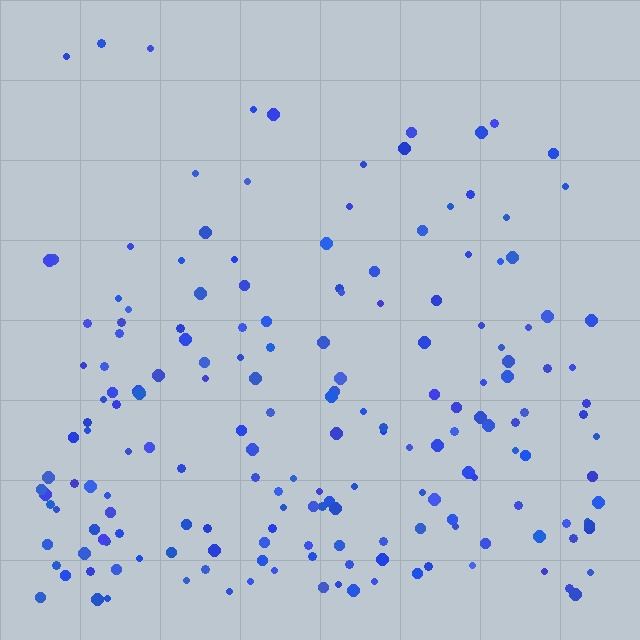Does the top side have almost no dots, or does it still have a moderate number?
Still a moderate number, just noticeably fewer than the bottom.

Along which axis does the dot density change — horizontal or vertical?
Vertical.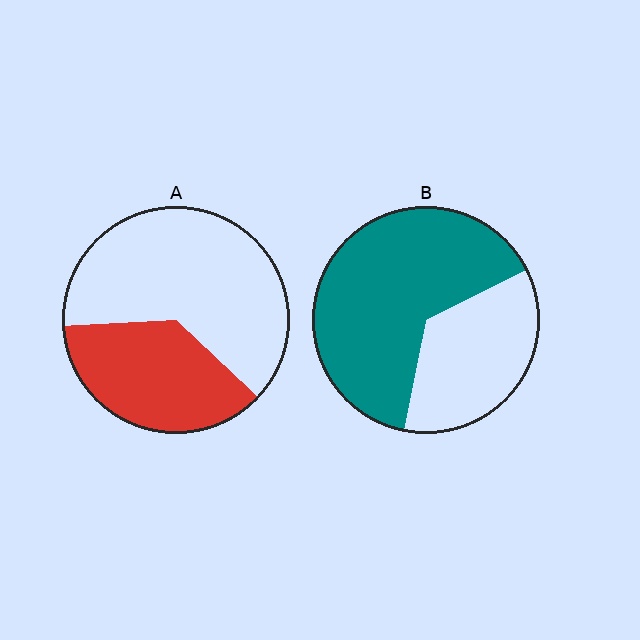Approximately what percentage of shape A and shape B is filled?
A is approximately 35% and B is approximately 65%.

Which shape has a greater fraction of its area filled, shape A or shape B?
Shape B.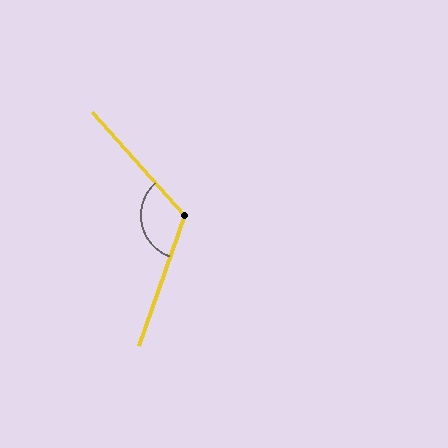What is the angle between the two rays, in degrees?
Approximately 119 degrees.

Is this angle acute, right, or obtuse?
It is obtuse.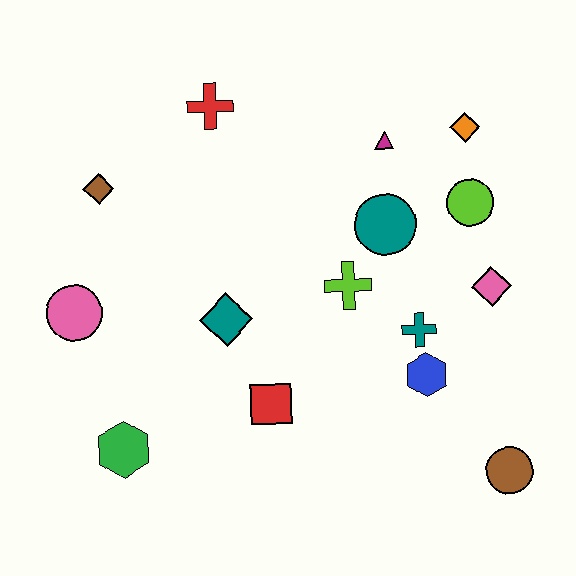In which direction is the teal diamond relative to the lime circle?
The teal diamond is to the left of the lime circle.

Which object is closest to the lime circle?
The orange diamond is closest to the lime circle.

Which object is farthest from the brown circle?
The brown diamond is farthest from the brown circle.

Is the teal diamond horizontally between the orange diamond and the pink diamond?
No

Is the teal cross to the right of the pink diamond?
No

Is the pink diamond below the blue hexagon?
No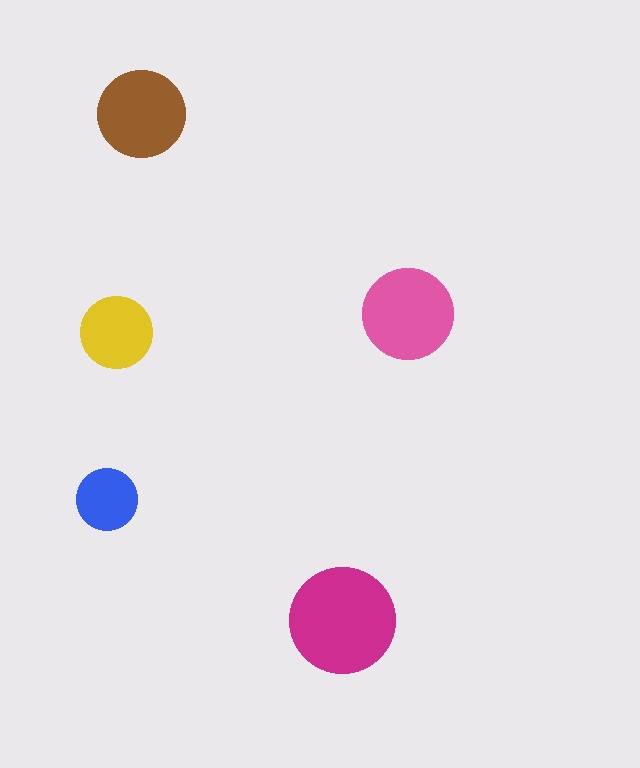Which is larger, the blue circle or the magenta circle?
The magenta one.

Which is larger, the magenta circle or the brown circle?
The magenta one.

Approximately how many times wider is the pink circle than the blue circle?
About 1.5 times wider.